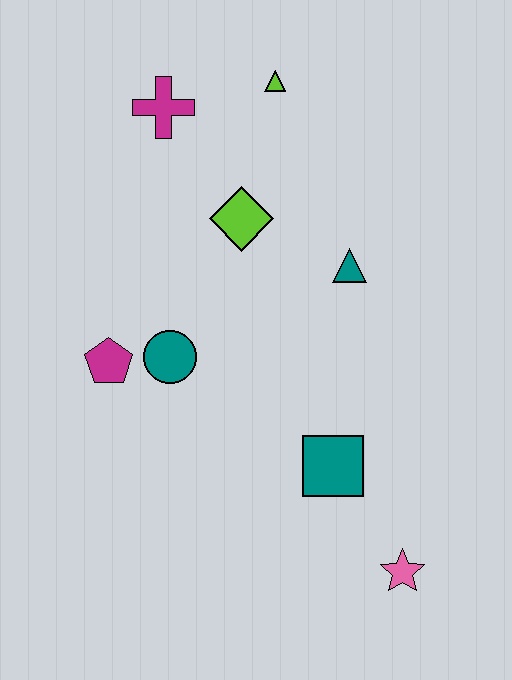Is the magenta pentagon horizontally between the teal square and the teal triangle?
No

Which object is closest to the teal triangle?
The lime diamond is closest to the teal triangle.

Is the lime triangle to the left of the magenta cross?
No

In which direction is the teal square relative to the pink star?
The teal square is above the pink star.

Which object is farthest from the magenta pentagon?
The pink star is farthest from the magenta pentagon.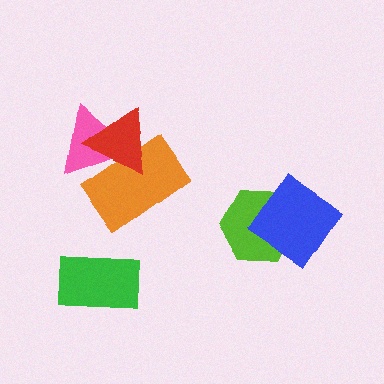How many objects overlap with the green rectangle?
0 objects overlap with the green rectangle.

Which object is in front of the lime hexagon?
The blue diamond is in front of the lime hexagon.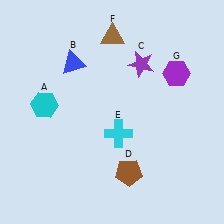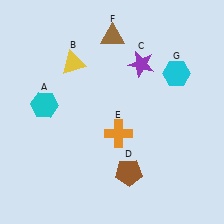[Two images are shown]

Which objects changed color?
B changed from blue to yellow. E changed from cyan to orange. G changed from purple to cyan.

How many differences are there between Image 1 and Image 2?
There are 3 differences between the two images.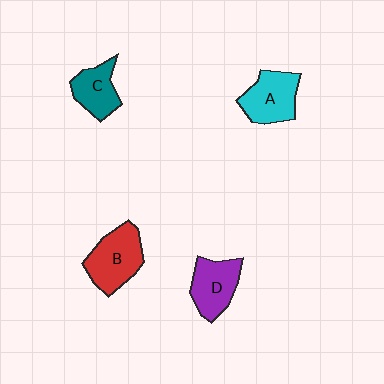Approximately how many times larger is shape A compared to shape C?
Approximately 1.3 times.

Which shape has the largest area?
Shape B (red).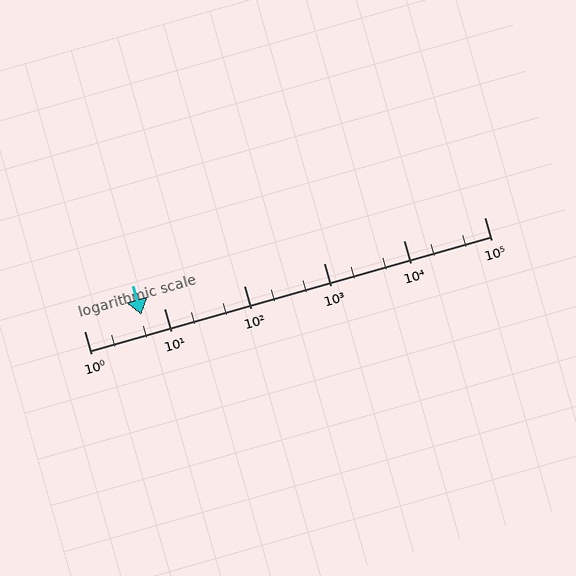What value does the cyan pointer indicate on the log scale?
The pointer indicates approximately 5.2.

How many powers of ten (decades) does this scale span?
The scale spans 5 decades, from 1 to 100000.